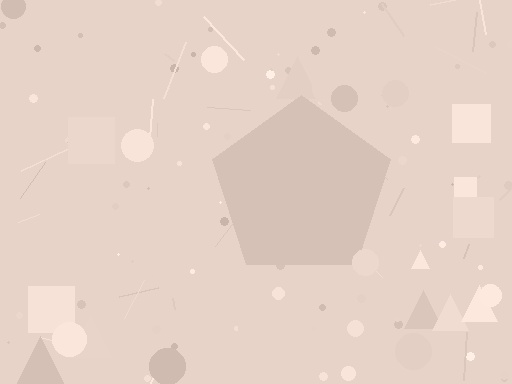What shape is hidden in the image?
A pentagon is hidden in the image.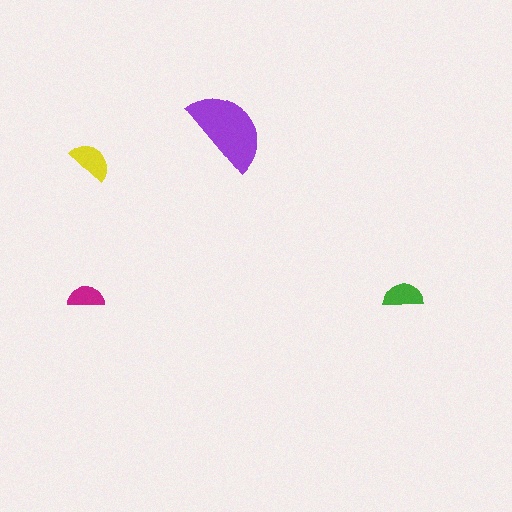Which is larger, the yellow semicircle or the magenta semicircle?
The yellow one.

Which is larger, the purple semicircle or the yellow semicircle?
The purple one.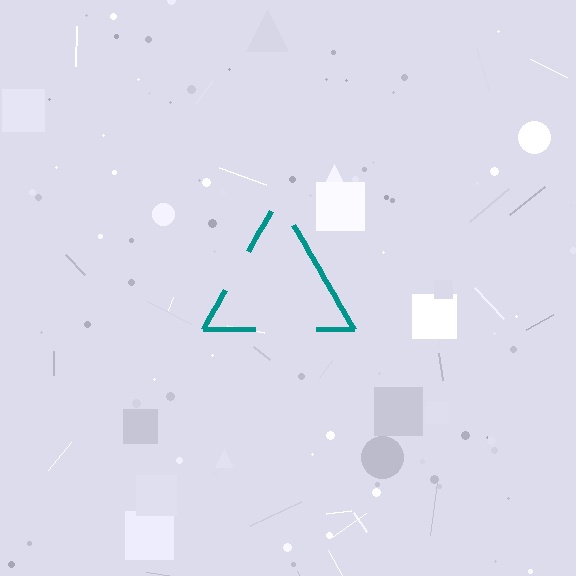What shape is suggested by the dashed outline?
The dashed outline suggests a triangle.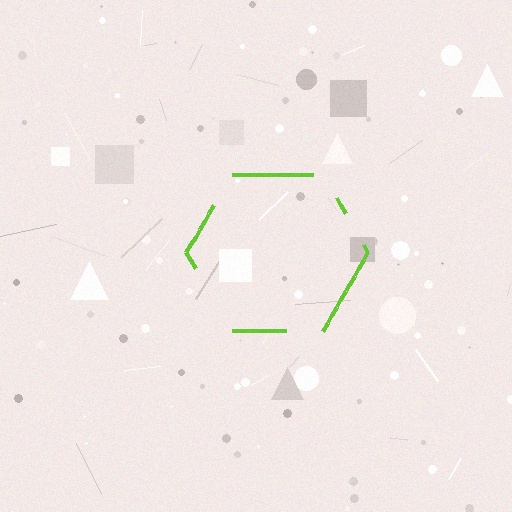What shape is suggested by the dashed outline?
The dashed outline suggests a hexagon.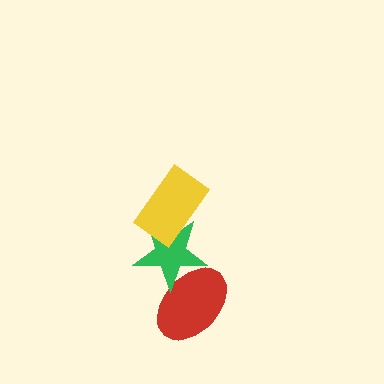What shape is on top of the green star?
The yellow rectangle is on top of the green star.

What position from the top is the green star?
The green star is 2nd from the top.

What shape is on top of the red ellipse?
The green star is on top of the red ellipse.